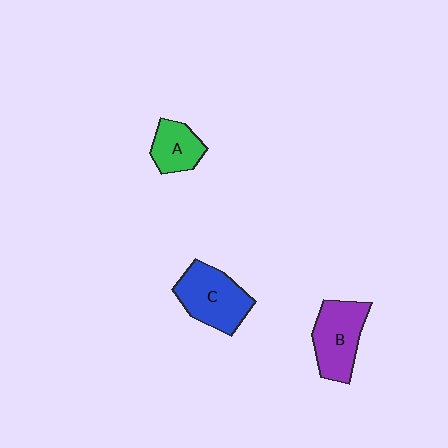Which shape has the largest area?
Shape C (blue).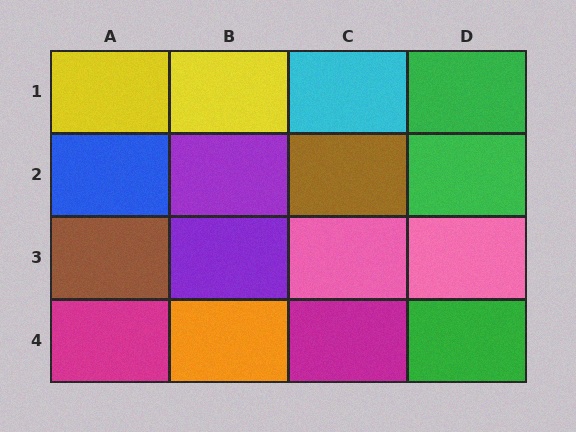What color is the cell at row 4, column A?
Magenta.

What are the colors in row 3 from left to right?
Brown, purple, pink, pink.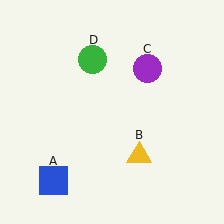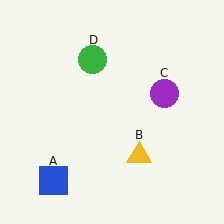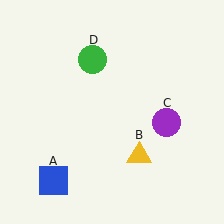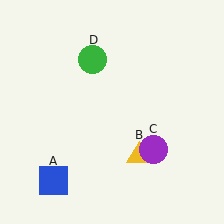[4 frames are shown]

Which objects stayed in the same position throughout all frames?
Blue square (object A) and yellow triangle (object B) and green circle (object D) remained stationary.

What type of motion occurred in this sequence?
The purple circle (object C) rotated clockwise around the center of the scene.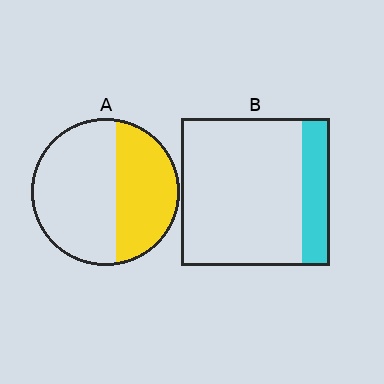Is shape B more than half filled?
No.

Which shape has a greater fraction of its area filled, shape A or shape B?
Shape A.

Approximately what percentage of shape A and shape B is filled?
A is approximately 40% and B is approximately 20%.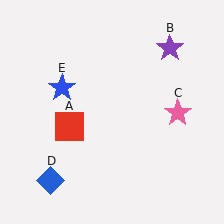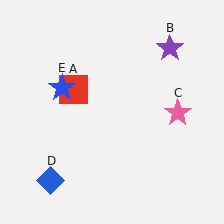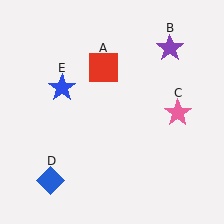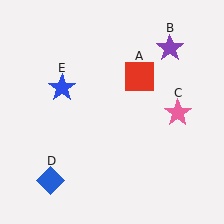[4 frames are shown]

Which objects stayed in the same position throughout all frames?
Purple star (object B) and pink star (object C) and blue diamond (object D) and blue star (object E) remained stationary.